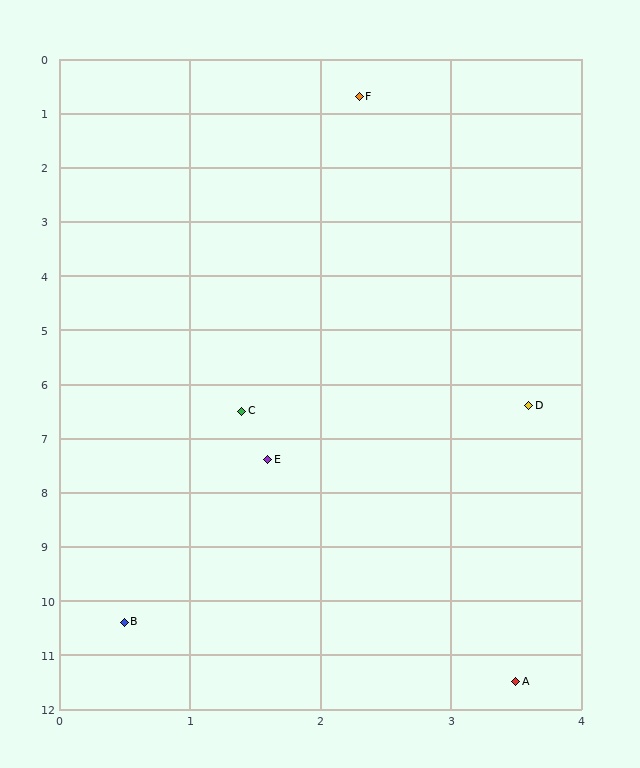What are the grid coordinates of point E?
Point E is at approximately (1.6, 7.4).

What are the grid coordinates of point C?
Point C is at approximately (1.4, 6.5).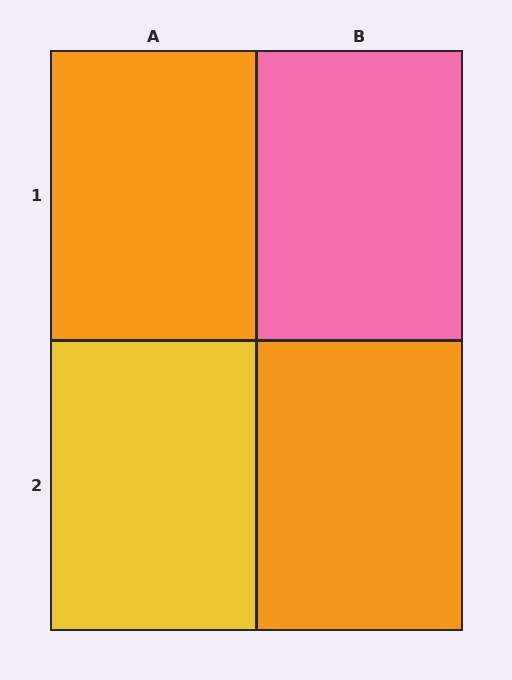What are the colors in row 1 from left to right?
Orange, pink.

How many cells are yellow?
1 cell is yellow.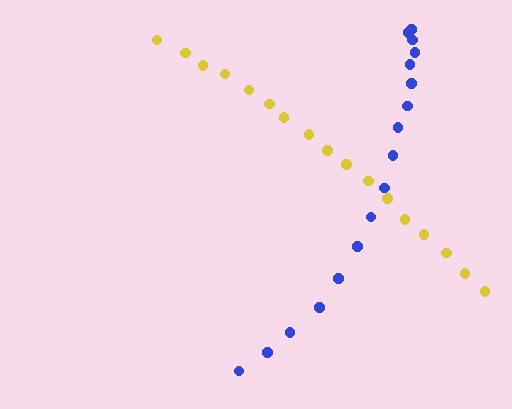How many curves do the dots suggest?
There are 2 distinct paths.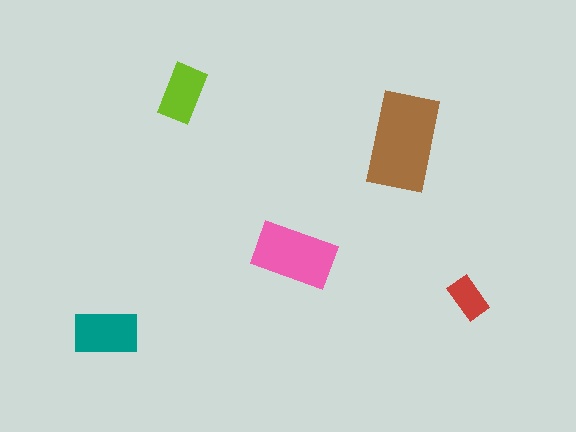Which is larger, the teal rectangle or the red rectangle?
The teal one.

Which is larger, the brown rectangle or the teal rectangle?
The brown one.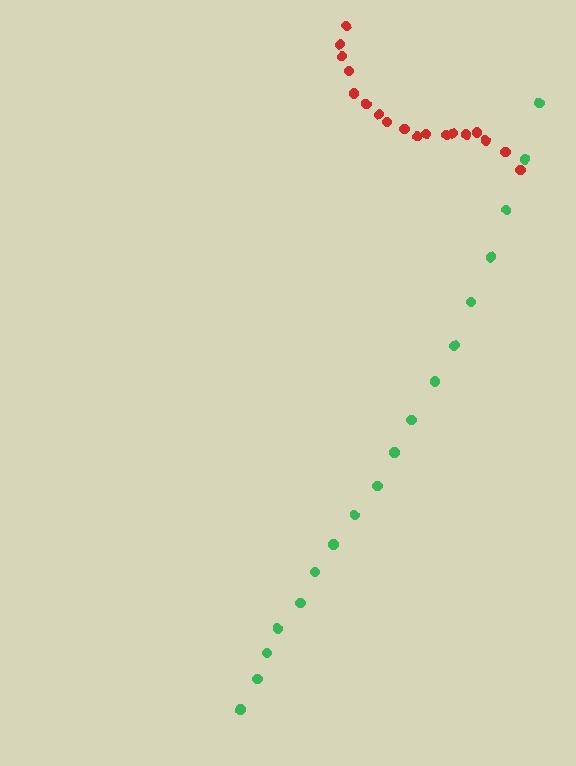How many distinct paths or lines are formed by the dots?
There are 2 distinct paths.